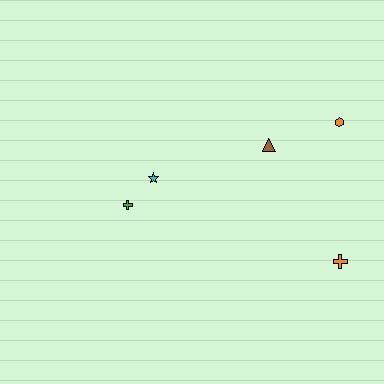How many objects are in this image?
There are 5 objects.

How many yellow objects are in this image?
There are no yellow objects.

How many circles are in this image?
There are no circles.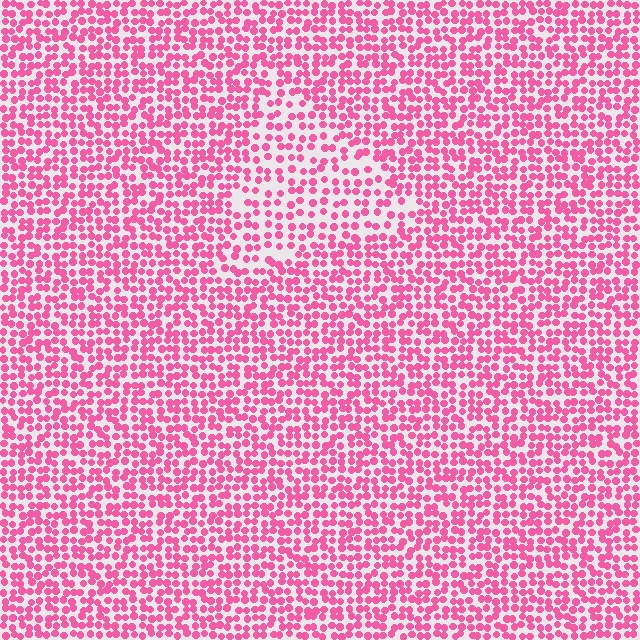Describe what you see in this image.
The image contains small pink elements arranged at two different densities. A triangle-shaped region is visible where the elements are less densely packed than the surrounding area.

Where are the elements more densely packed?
The elements are more densely packed outside the triangle boundary.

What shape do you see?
I see a triangle.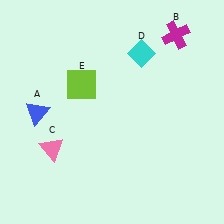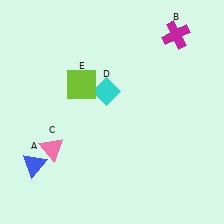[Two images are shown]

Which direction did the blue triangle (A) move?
The blue triangle (A) moved down.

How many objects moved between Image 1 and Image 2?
2 objects moved between the two images.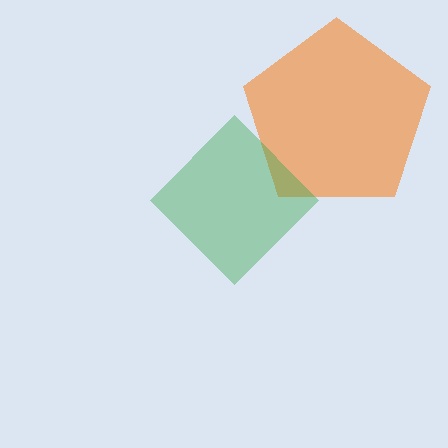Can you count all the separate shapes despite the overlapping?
Yes, there are 2 separate shapes.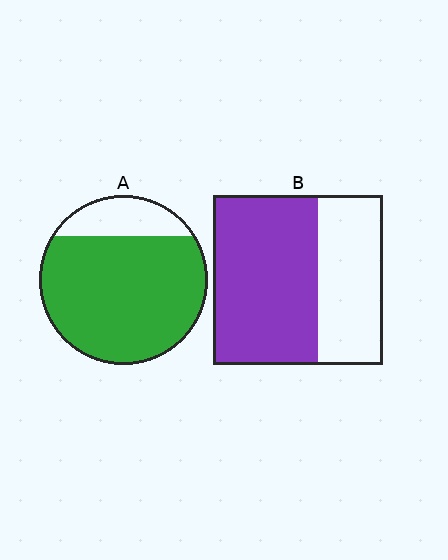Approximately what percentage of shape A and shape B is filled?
A is approximately 80% and B is approximately 60%.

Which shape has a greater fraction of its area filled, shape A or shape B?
Shape A.